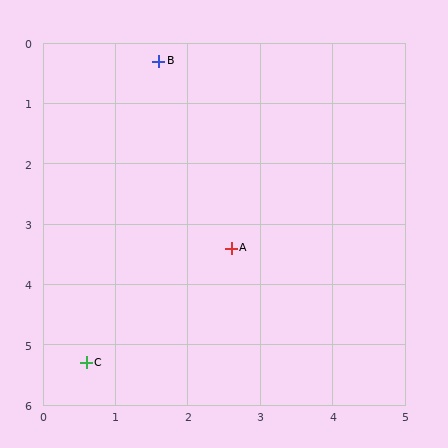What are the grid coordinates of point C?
Point C is at approximately (0.6, 5.3).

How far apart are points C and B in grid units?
Points C and B are about 5.1 grid units apart.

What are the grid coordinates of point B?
Point B is at approximately (1.6, 0.3).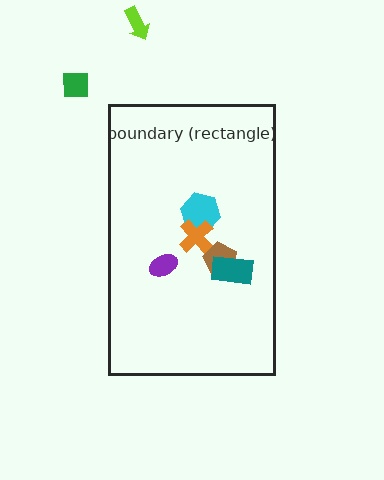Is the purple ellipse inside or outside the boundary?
Inside.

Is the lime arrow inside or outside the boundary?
Outside.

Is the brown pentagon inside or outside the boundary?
Inside.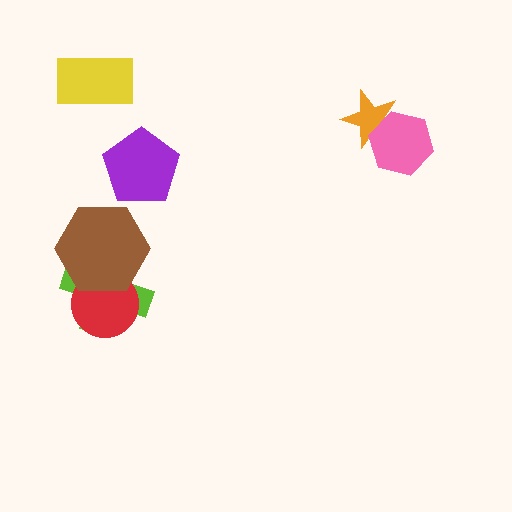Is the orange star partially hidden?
Yes, it is partially covered by another shape.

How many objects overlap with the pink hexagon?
1 object overlaps with the pink hexagon.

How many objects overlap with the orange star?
1 object overlaps with the orange star.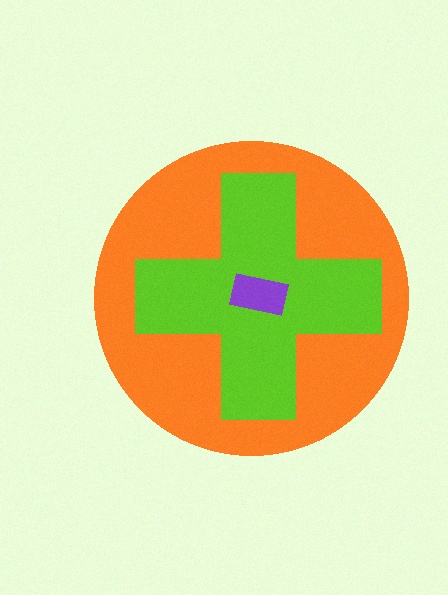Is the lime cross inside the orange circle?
Yes.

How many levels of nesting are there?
3.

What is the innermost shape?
The purple rectangle.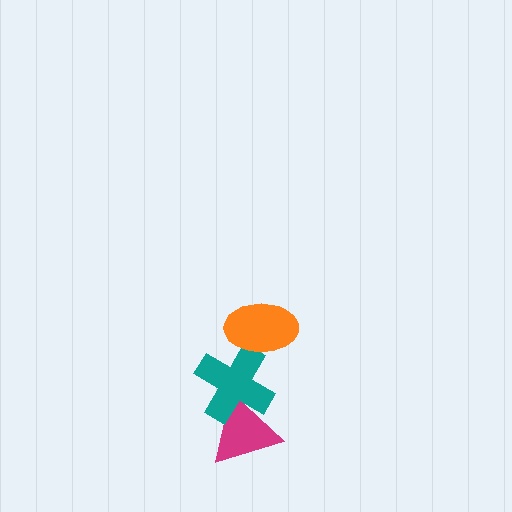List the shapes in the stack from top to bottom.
From top to bottom: the orange ellipse, the teal cross, the magenta triangle.